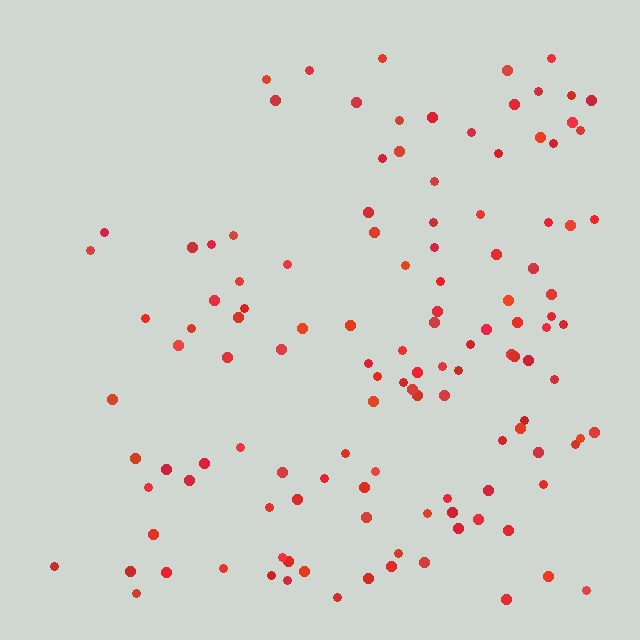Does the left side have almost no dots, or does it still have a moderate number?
Still a moderate number, just noticeably fewer than the right.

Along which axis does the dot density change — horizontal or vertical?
Horizontal.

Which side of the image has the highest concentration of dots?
The right.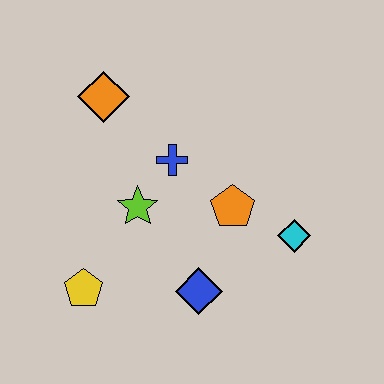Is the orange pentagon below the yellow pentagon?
No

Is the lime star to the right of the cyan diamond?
No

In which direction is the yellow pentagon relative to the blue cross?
The yellow pentagon is below the blue cross.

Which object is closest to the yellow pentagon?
The lime star is closest to the yellow pentagon.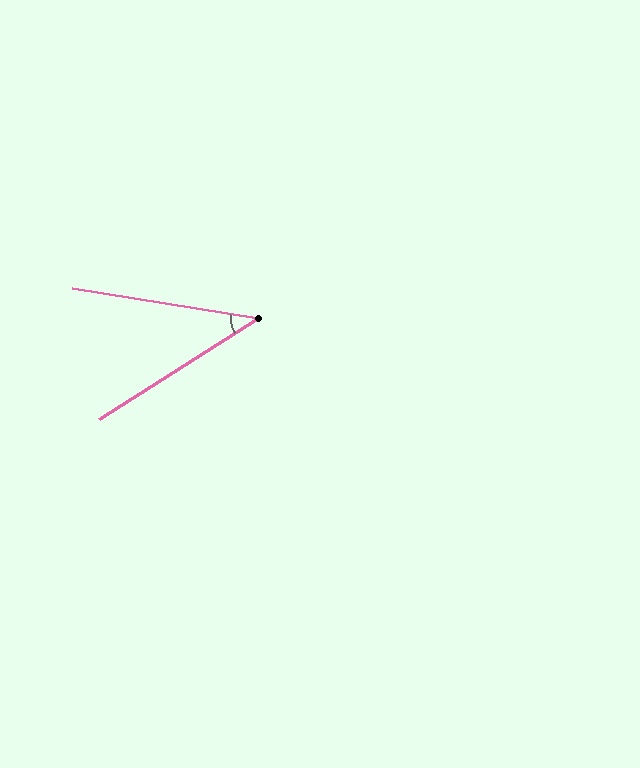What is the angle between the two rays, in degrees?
Approximately 42 degrees.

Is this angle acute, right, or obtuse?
It is acute.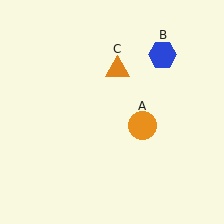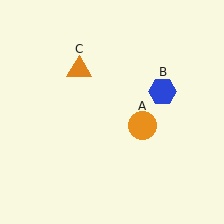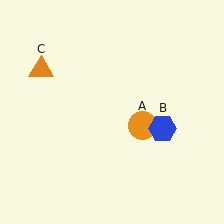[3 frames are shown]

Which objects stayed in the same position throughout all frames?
Orange circle (object A) remained stationary.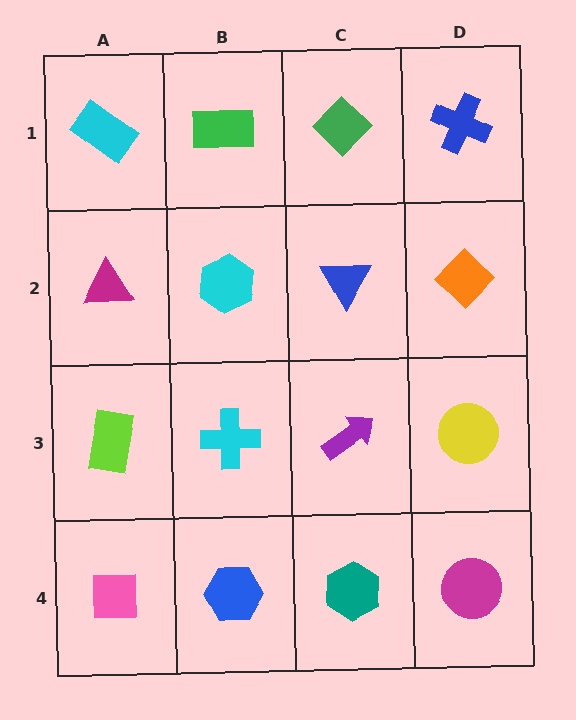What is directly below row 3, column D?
A magenta circle.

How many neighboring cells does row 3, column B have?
4.